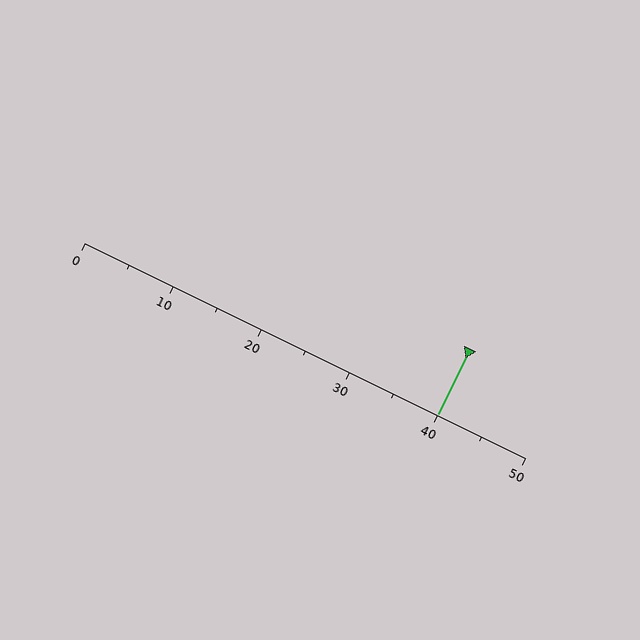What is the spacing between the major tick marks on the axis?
The major ticks are spaced 10 apart.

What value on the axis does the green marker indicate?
The marker indicates approximately 40.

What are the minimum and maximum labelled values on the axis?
The axis runs from 0 to 50.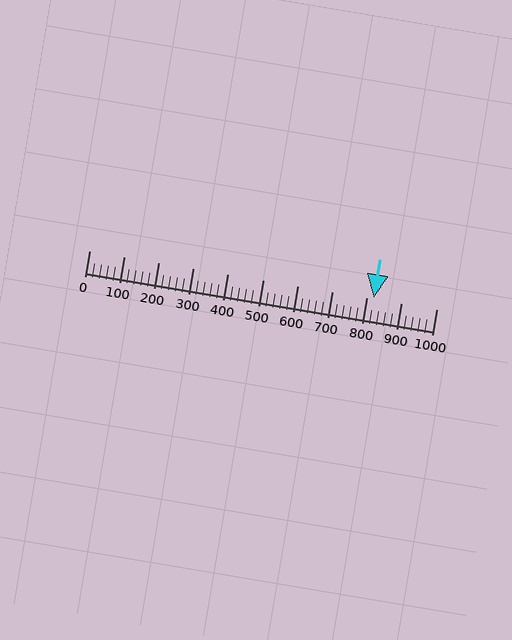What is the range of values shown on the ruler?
The ruler shows values from 0 to 1000.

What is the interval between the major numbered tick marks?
The major tick marks are spaced 100 units apart.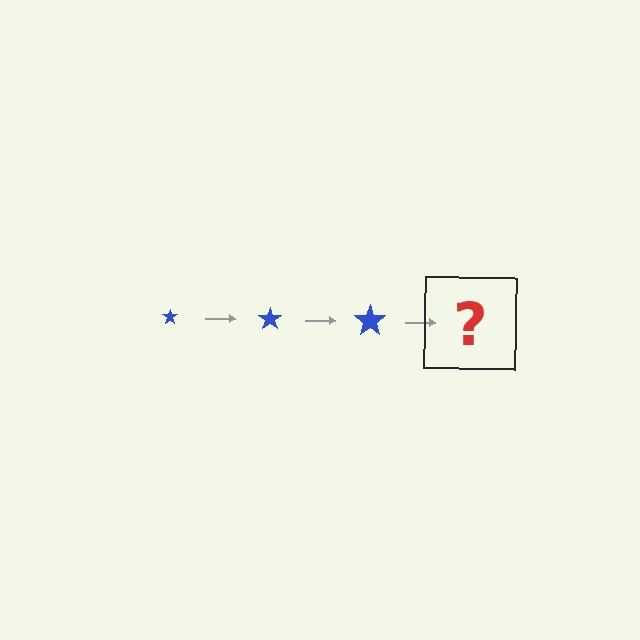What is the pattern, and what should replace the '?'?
The pattern is that the star gets progressively larger each step. The '?' should be a blue star, larger than the previous one.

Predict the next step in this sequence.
The next step is a blue star, larger than the previous one.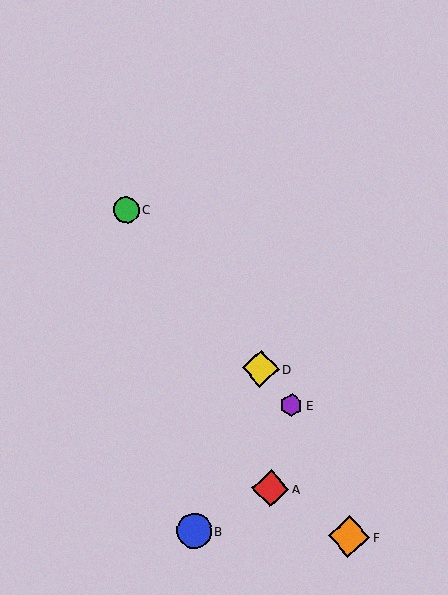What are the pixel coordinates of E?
Object E is at (291, 405).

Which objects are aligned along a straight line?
Objects C, D, E are aligned along a straight line.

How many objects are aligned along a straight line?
3 objects (C, D, E) are aligned along a straight line.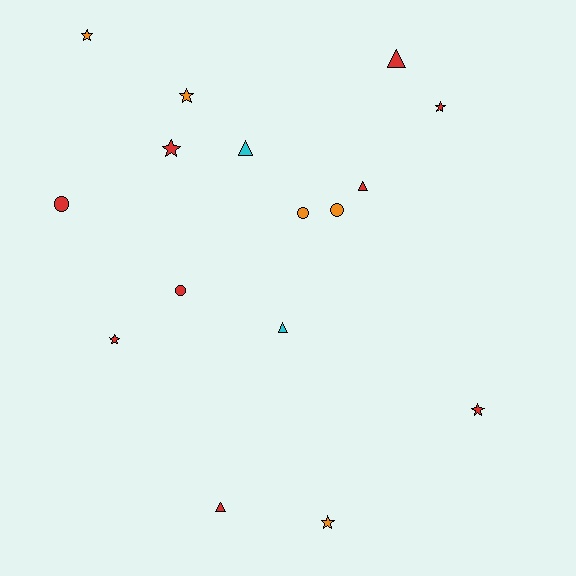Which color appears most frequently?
Red, with 9 objects.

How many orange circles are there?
There are 2 orange circles.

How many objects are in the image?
There are 16 objects.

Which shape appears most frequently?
Star, with 7 objects.